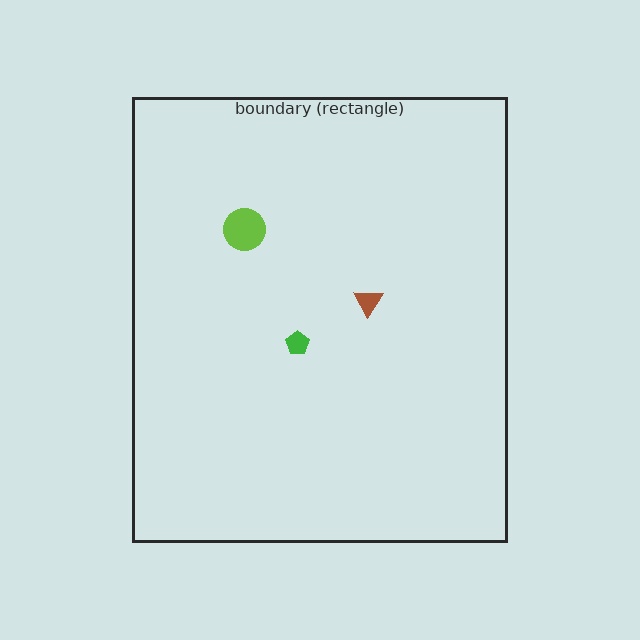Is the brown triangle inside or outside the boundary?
Inside.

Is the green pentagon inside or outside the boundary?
Inside.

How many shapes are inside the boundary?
3 inside, 0 outside.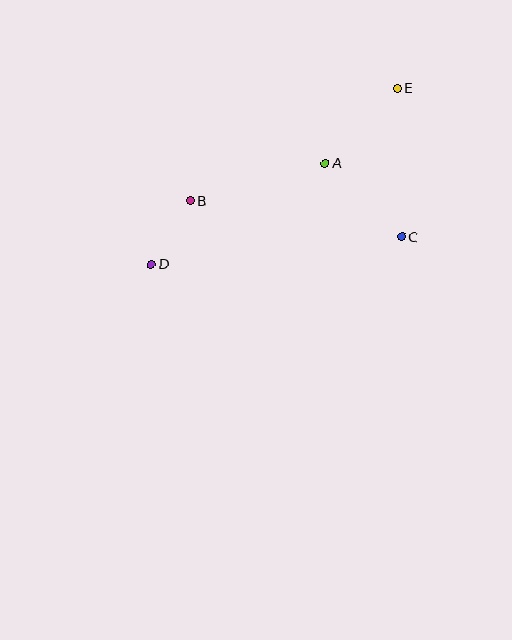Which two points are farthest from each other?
Points D and E are farthest from each other.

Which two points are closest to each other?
Points B and D are closest to each other.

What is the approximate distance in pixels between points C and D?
The distance between C and D is approximately 252 pixels.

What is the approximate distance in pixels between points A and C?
The distance between A and C is approximately 106 pixels.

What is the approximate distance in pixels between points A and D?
The distance between A and D is approximately 201 pixels.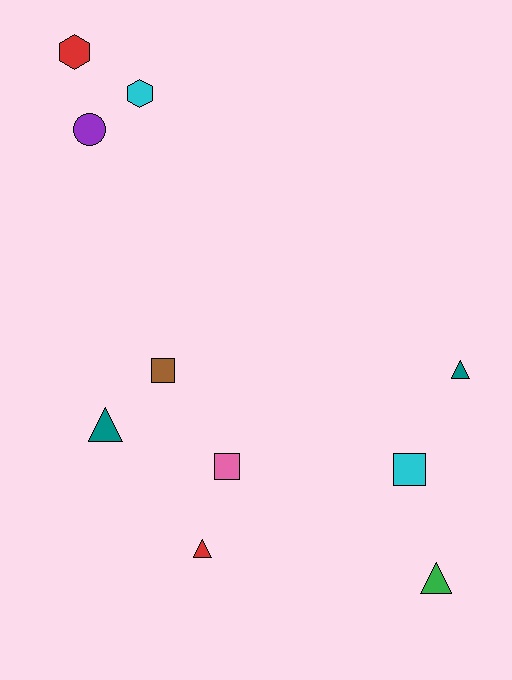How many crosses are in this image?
There are no crosses.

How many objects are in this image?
There are 10 objects.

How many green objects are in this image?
There is 1 green object.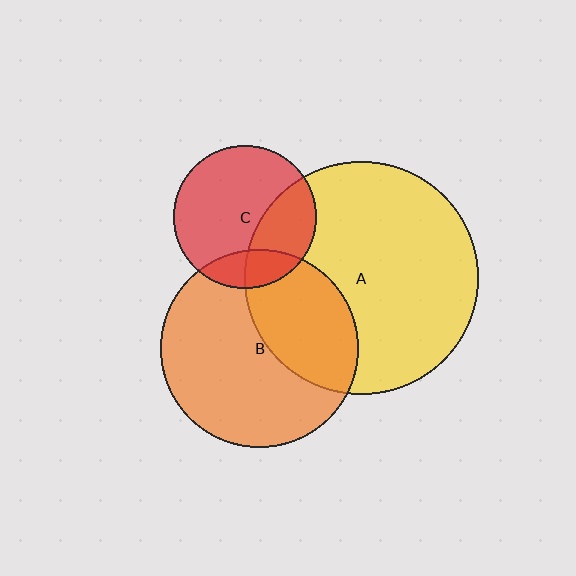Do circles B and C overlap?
Yes.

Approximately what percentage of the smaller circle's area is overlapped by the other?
Approximately 15%.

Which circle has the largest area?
Circle A (yellow).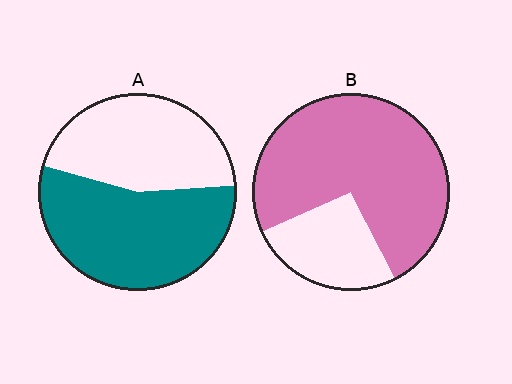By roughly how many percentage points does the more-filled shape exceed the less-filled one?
By roughly 20 percentage points (B over A).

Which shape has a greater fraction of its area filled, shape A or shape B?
Shape B.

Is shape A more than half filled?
Yes.